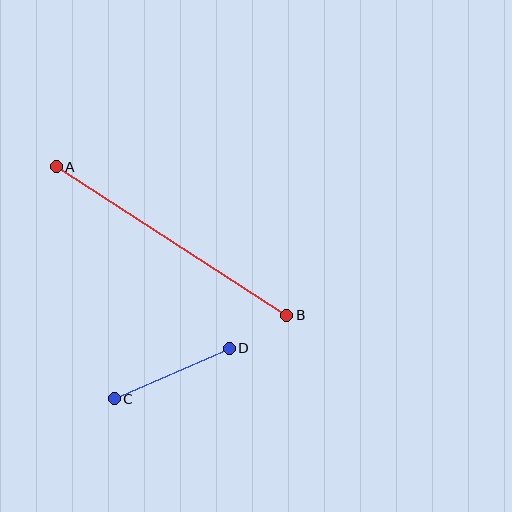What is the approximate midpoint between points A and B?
The midpoint is at approximately (172, 241) pixels.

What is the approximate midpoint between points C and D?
The midpoint is at approximately (172, 373) pixels.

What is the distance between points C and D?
The distance is approximately 126 pixels.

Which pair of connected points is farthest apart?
Points A and B are farthest apart.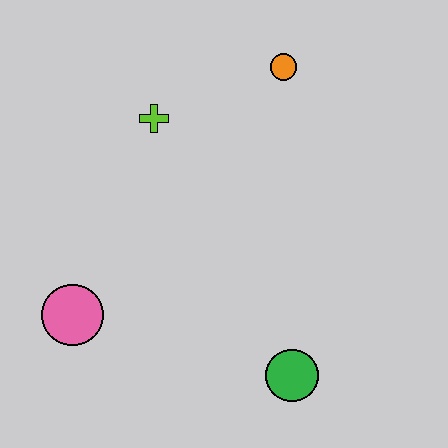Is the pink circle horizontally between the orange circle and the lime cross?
No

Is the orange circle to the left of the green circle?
Yes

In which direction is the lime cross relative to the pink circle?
The lime cross is above the pink circle.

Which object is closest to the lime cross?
The orange circle is closest to the lime cross.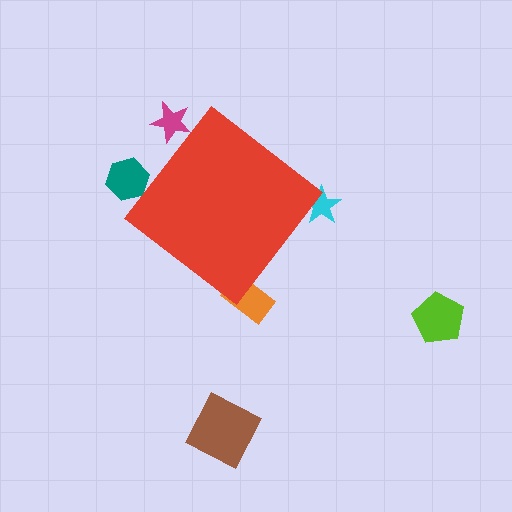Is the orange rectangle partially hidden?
Yes, the orange rectangle is partially hidden behind the red diamond.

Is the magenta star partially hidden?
Yes, the magenta star is partially hidden behind the red diamond.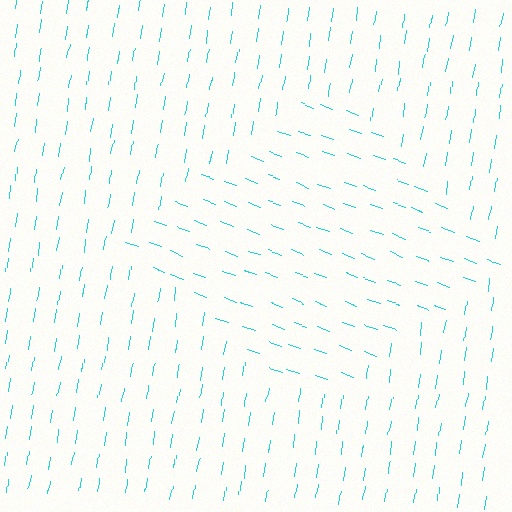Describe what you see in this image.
The image is filled with small cyan line segments. A diamond region in the image has lines oriented differently from the surrounding lines, creating a visible texture boundary.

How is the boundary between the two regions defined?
The boundary is defined purely by a change in line orientation (approximately 78 degrees difference). All lines are the same color and thickness.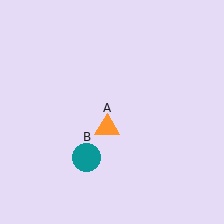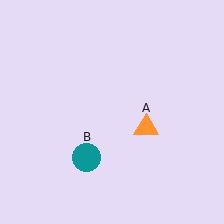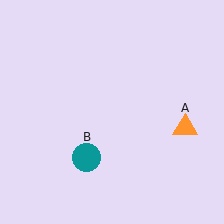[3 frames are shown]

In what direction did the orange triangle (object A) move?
The orange triangle (object A) moved right.